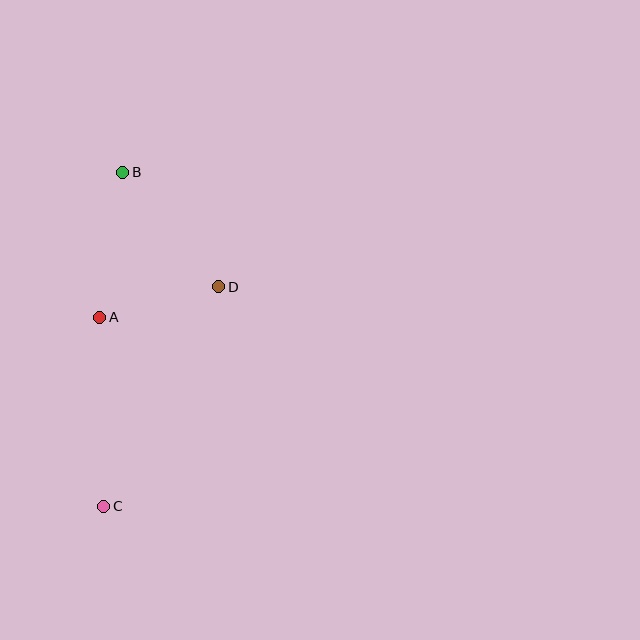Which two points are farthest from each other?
Points B and C are farthest from each other.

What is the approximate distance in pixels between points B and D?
The distance between B and D is approximately 149 pixels.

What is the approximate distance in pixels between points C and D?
The distance between C and D is approximately 248 pixels.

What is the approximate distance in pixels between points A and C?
The distance between A and C is approximately 189 pixels.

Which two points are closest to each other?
Points A and D are closest to each other.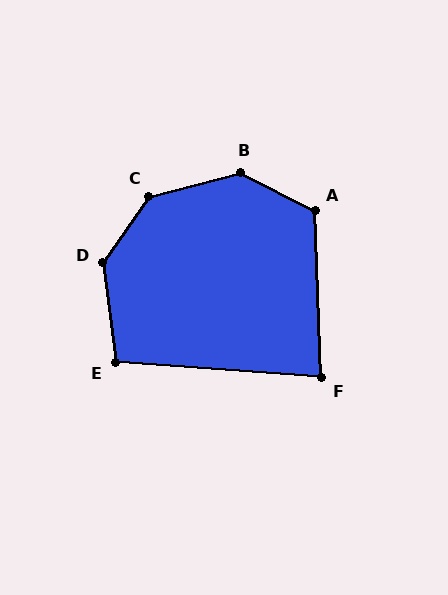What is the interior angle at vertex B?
Approximately 138 degrees (obtuse).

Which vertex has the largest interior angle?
C, at approximately 139 degrees.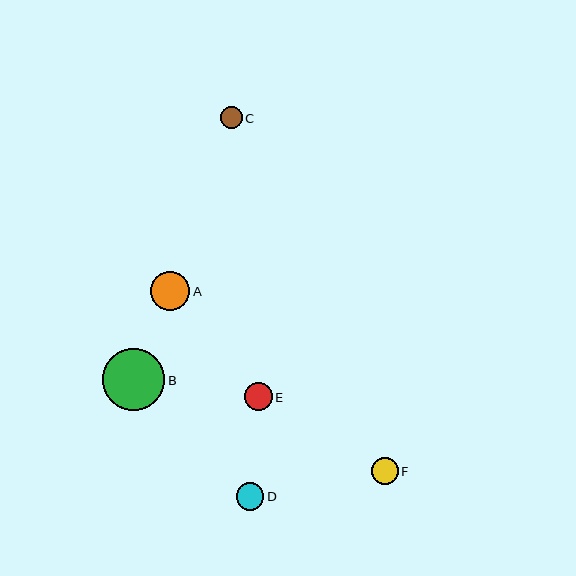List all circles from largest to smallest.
From largest to smallest: B, A, D, E, F, C.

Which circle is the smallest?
Circle C is the smallest with a size of approximately 22 pixels.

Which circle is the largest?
Circle B is the largest with a size of approximately 62 pixels.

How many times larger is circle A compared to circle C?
Circle A is approximately 1.8 times the size of circle C.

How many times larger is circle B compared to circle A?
Circle B is approximately 1.6 times the size of circle A.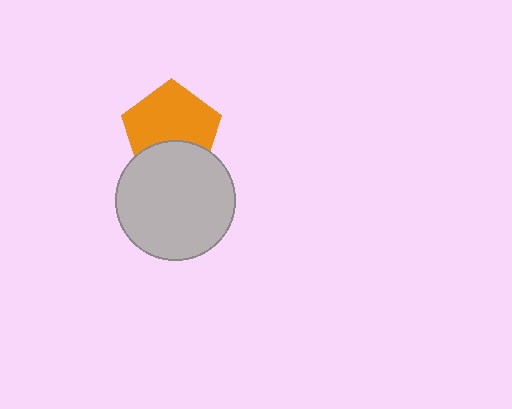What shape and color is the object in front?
The object in front is a light gray circle.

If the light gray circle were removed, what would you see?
You would see the complete orange pentagon.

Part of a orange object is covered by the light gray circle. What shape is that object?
It is a pentagon.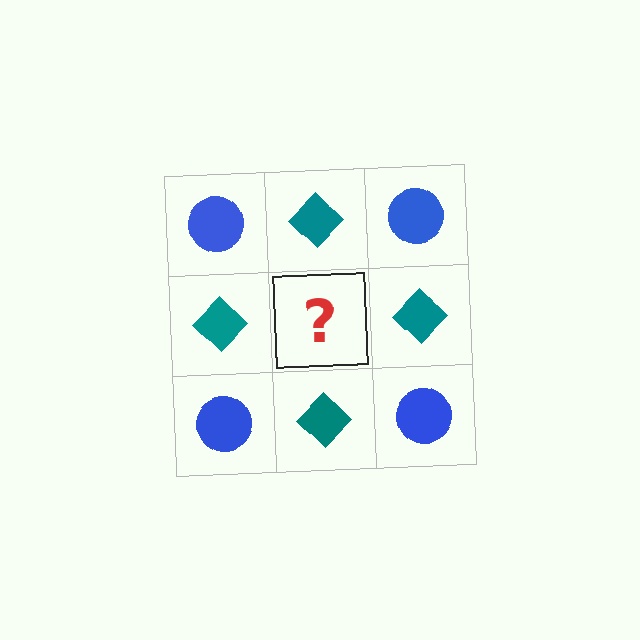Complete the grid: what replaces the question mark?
The question mark should be replaced with a blue circle.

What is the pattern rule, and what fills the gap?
The rule is that it alternates blue circle and teal diamond in a checkerboard pattern. The gap should be filled with a blue circle.